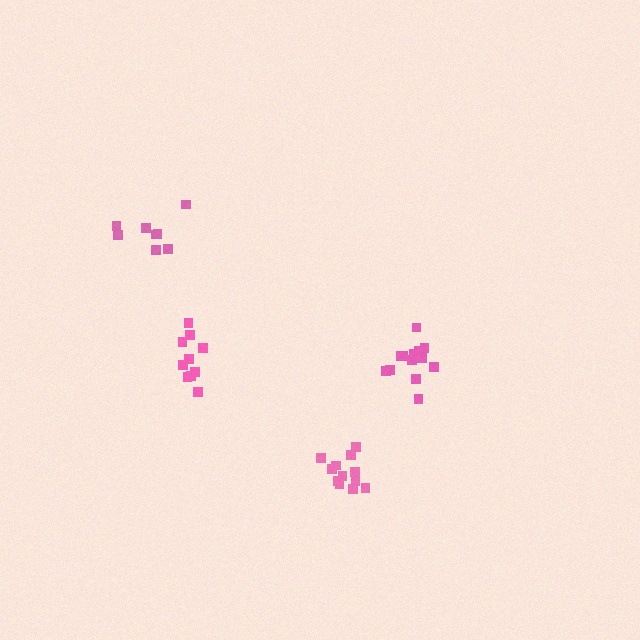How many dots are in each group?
Group 1: 8 dots, Group 2: 13 dots, Group 3: 10 dots, Group 4: 12 dots (43 total).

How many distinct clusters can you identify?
There are 4 distinct clusters.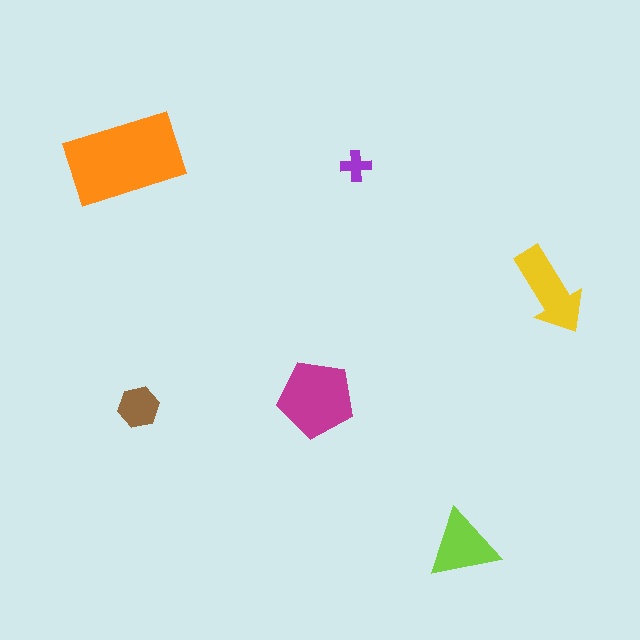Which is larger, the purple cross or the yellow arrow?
The yellow arrow.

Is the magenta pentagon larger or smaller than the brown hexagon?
Larger.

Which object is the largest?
The orange rectangle.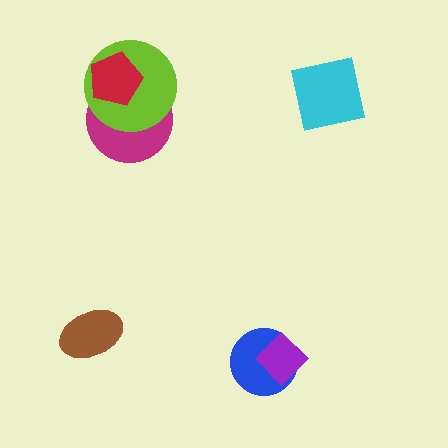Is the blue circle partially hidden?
Yes, it is partially covered by another shape.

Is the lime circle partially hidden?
Yes, it is partially covered by another shape.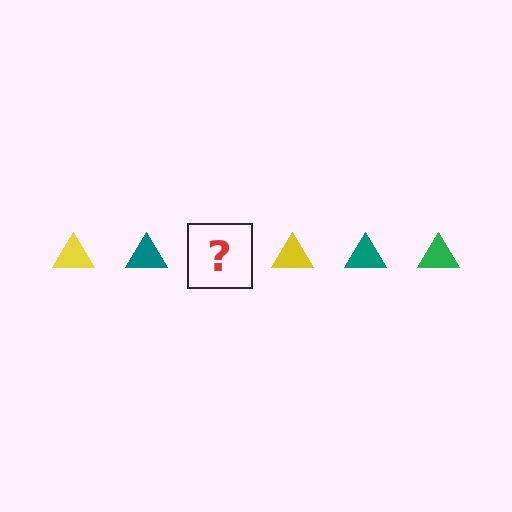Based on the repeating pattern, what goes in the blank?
The blank should be a green triangle.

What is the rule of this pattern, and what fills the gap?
The rule is that the pattern cycles through yellow, teal, green triangles. The gap should be filled with a green triangle.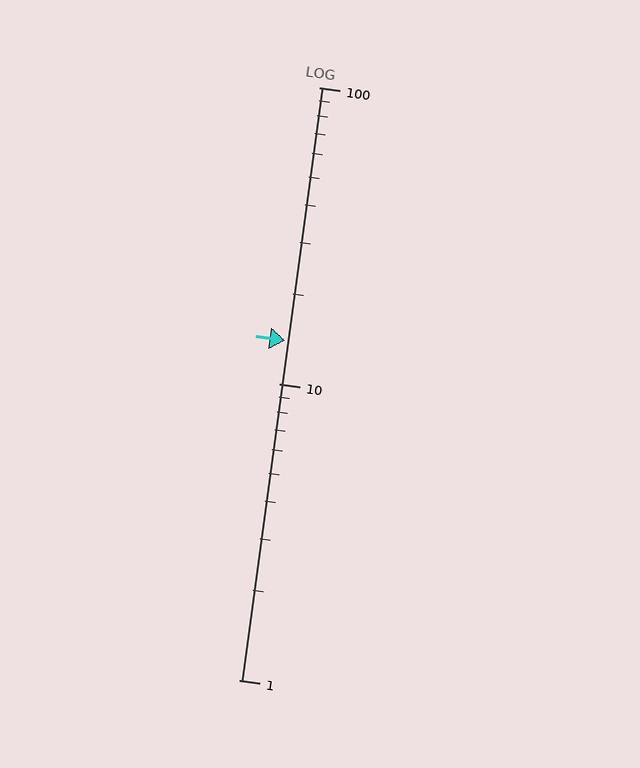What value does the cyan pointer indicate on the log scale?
The pointer indicates approximately 14.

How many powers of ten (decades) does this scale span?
The scale spans 2 decades, from 1 to 100.